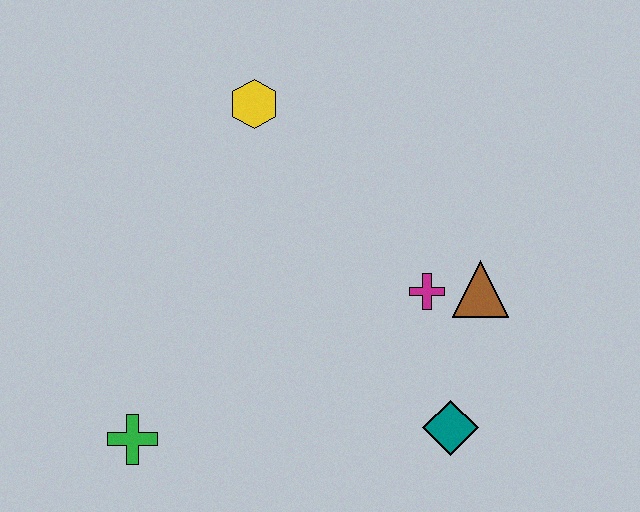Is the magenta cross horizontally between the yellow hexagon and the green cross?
No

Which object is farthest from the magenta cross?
The green cross is farthest from the magenta cross.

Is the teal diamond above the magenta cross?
No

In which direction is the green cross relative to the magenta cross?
The green cross is to the left of the magenta cross.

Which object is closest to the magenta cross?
The brown triangle is closest to the magenta cross.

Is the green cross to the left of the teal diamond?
Yes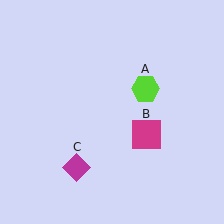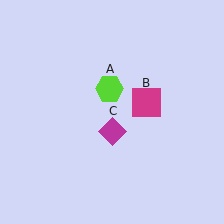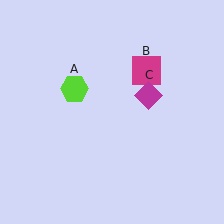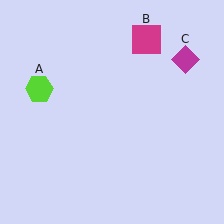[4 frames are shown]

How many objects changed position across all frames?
3 objects changed position: lime hexagon (object A), magenta square (object B), magenta diamond (object C).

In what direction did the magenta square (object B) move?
The magenta square (object B) moved up.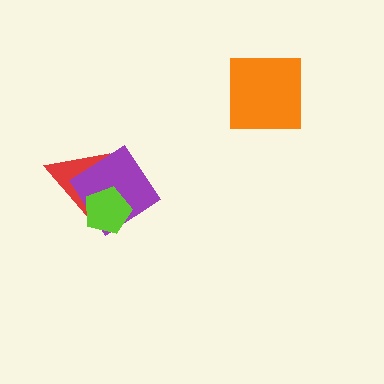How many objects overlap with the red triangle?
2 objects overlap with the red triangle.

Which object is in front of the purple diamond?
The lime pentagon is in front of the purple diamond.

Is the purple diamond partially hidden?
Yes, it is partially covered by another shape.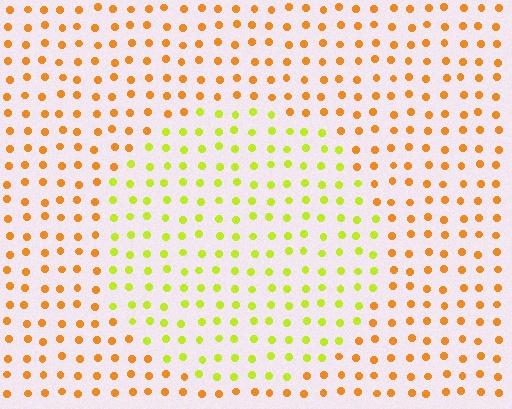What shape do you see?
I see a circle.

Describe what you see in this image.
The image is filled with small orange elements in a uniform arrangement. A circle-shaped region is visible where the elements are tinted to a slightly different hue, forming a subtle color boundary.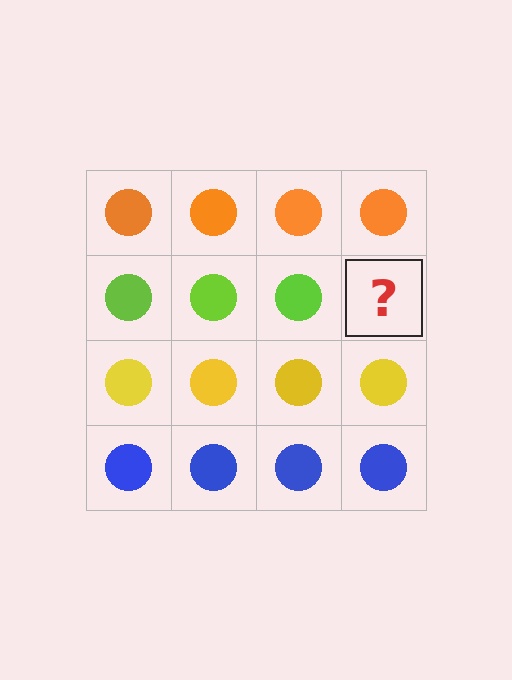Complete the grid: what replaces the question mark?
The question mark should be replaced with a lime circle.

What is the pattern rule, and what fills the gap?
The rule is that each row has a consistent color. The gap should be filled with a lime circle.